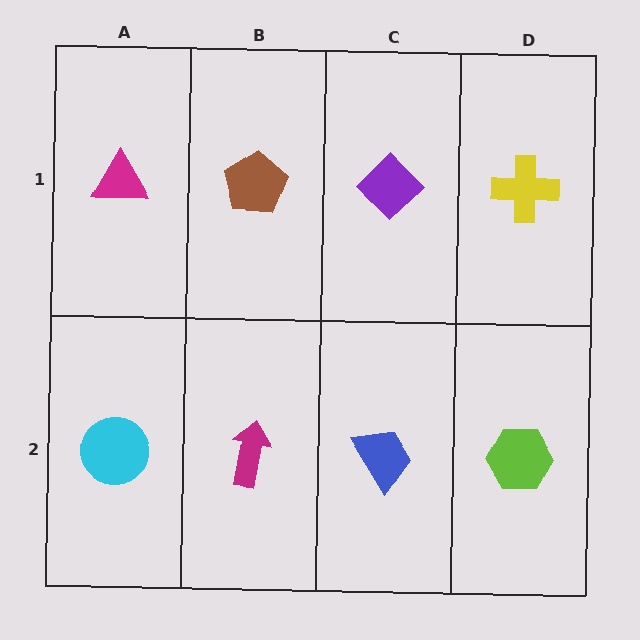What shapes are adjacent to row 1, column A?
A cyan circle (row 2, column A), a brown pentagon (row 1, column B).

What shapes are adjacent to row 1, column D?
A lime hexagon (row 2, column D), a purple diamond (row 1, column C).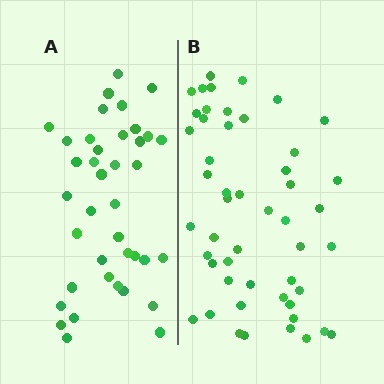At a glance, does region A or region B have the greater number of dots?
Region B (the right region) has more dots.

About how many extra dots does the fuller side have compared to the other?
Region B has roughly 12 or so more dots than region A.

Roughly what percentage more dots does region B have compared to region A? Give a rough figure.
About 30% more.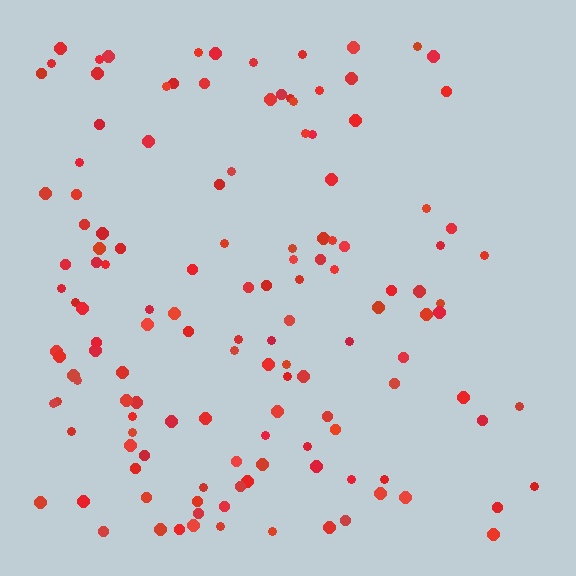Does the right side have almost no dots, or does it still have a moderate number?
Still a moderate number, just noticeably fewer than the left.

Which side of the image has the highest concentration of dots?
The left.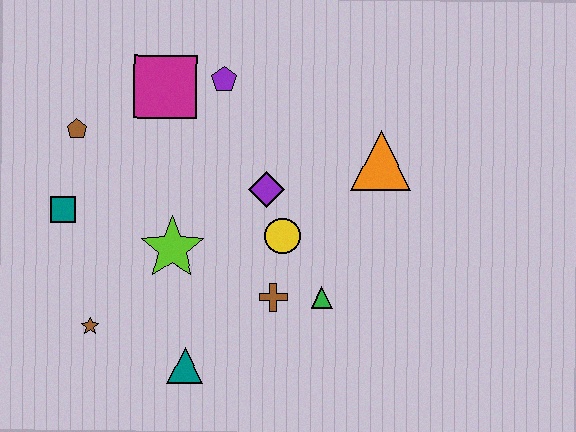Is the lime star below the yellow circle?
Yes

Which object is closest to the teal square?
The brown pentagon is closest to the teal square.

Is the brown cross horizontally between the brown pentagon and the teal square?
No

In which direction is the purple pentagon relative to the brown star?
The purple pentagon is above the brown star.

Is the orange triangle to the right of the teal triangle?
Yes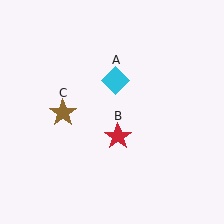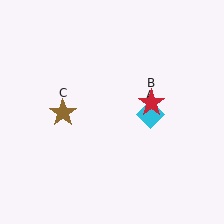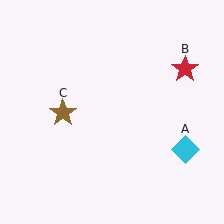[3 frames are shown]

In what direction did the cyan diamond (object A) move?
The cyan diamond (object A) moved down and to the right.